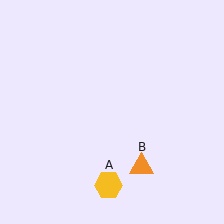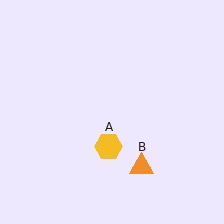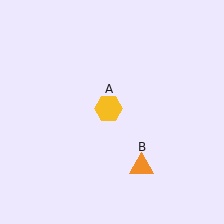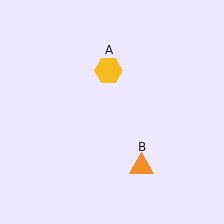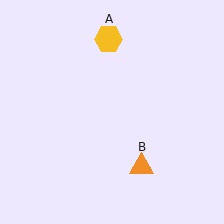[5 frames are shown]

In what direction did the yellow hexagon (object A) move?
The yellow hexagon (object A) moved up.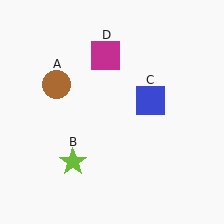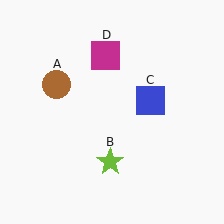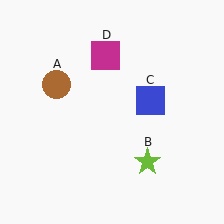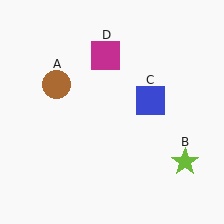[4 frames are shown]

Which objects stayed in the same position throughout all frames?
Brown circle (object A) and blue square (object C) and magenta square (object D) remained stationary.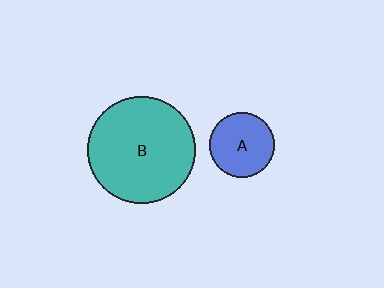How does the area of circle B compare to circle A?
Approximately 2.7 times.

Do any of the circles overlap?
No, none of the circles overlap.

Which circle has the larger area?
Circle B (teal).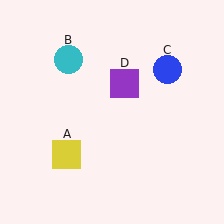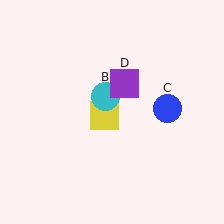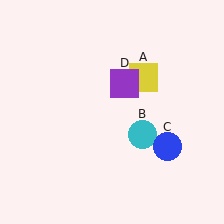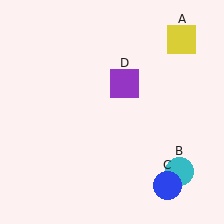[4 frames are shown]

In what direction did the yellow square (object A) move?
The yellow square (object A) moved up and to the right.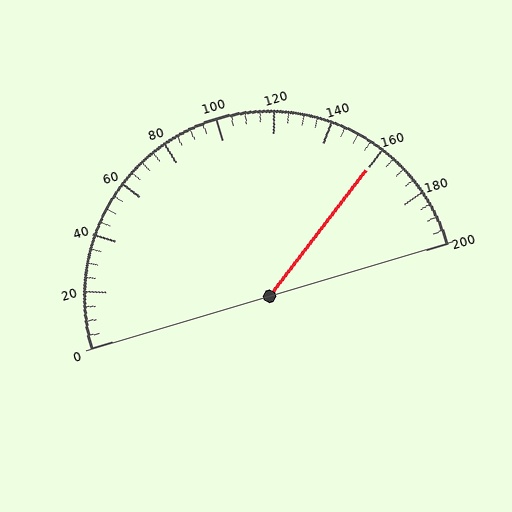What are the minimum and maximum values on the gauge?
The gauge ranges from 0 to 200.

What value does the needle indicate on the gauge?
The needle indicates approximately 160.